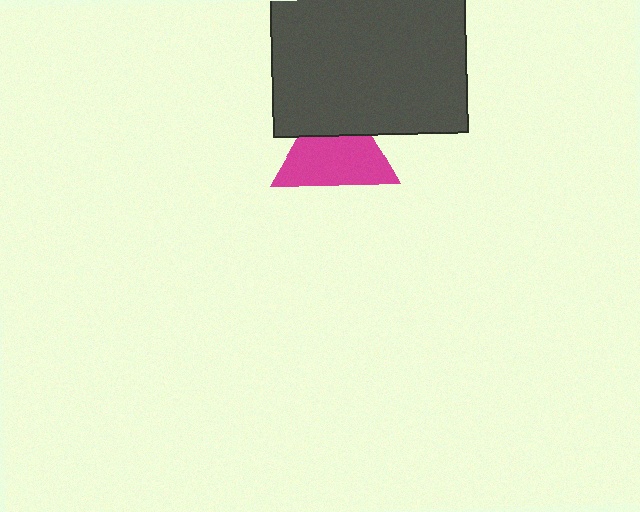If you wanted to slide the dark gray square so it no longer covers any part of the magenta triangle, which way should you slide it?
Slide it up — that is the most direct way to separate the two shapes.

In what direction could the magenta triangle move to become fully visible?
The magenta triangle could move down. That would shift it out from behind the dark gray square entirely.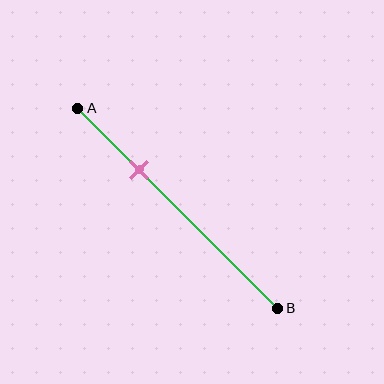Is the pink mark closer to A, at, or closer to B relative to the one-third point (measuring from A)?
The pink mark is approximately at the one-third point of segment AB.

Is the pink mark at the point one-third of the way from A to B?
Yes, the mark is approximately at the one-third point.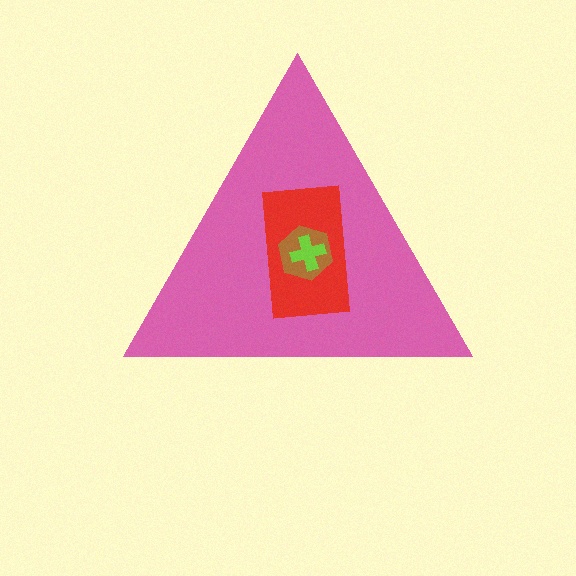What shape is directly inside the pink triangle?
The red rectangle.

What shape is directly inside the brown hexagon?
The lime cross.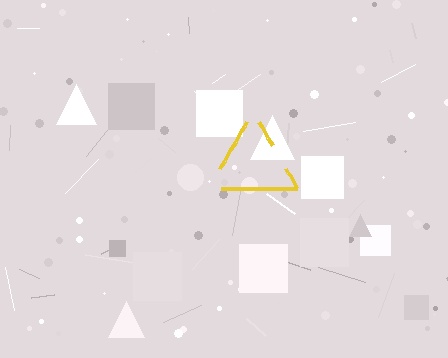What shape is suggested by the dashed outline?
The dashed outline suggests a triangle.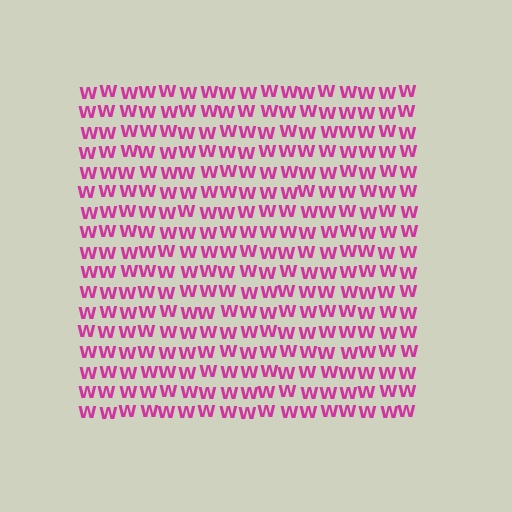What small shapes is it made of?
It is made of small letter W's.